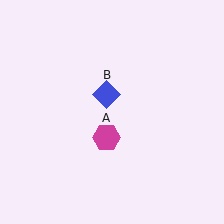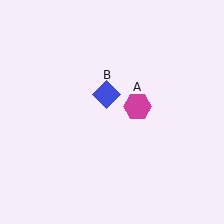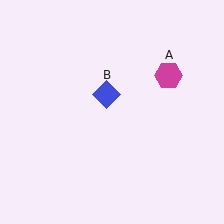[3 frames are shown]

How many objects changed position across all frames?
1 object changed position: magenta hexagon (object A).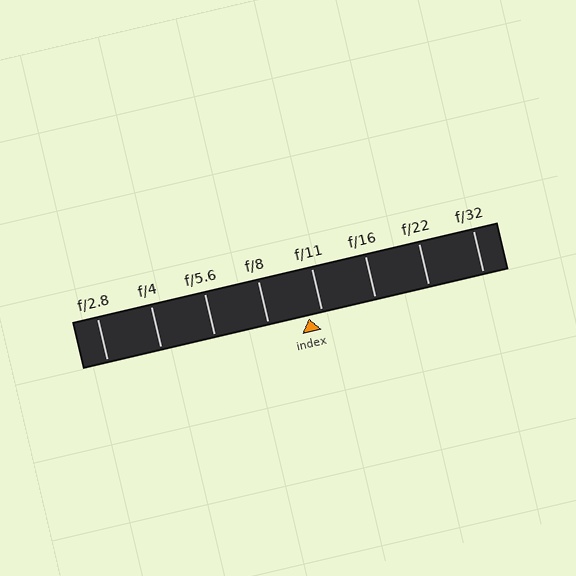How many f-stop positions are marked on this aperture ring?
There are 8 f-stop positions marked.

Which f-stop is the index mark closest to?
The index mark is closest to f/11.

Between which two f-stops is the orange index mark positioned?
The index mark is between f/8 and f/11.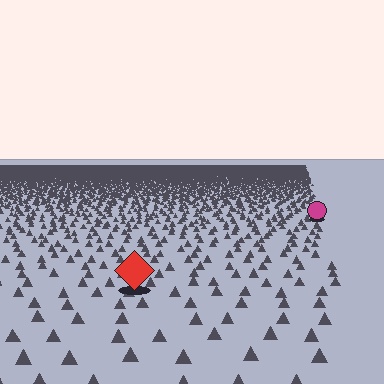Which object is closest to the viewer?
The red diamond is closest. The texture marks near it are larger and more spread out.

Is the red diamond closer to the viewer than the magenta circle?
Yes. The red diamond is closer — you can tell from the texture gradient: the ground texture is coarser near it.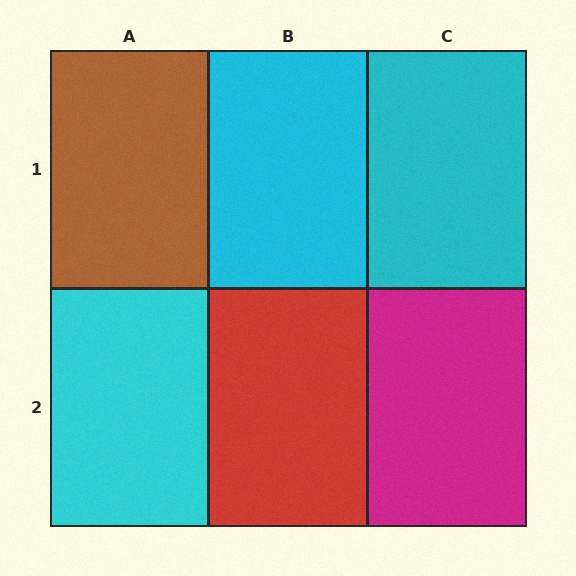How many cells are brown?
1 cell is brown.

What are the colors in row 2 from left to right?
Cyan, red, magenta.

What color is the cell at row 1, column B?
Cyan.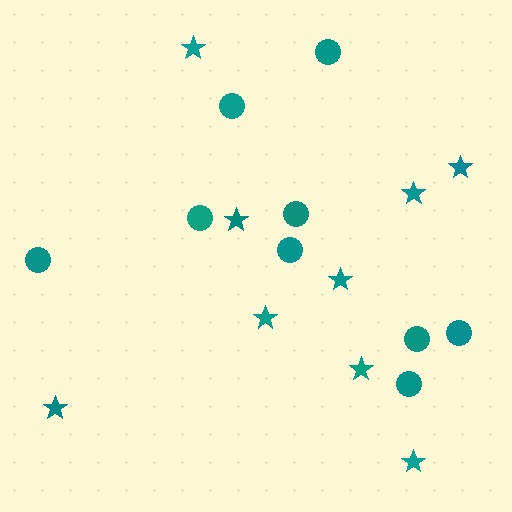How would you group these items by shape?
There are 2 groups: one group of circles (9) and one group of stars (9).